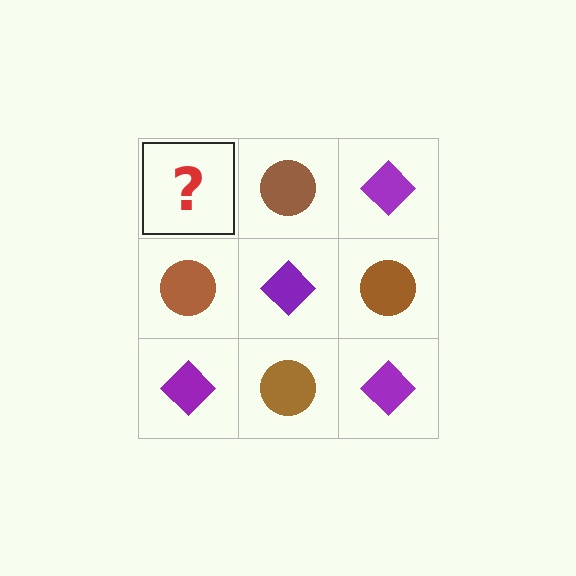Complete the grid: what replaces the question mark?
The question mark should be replaced with a purple diamond.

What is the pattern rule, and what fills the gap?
The rule is that it alternates purple diamond and brown circle in a checkerboard pattern. The gap should be filled with a purple diamond.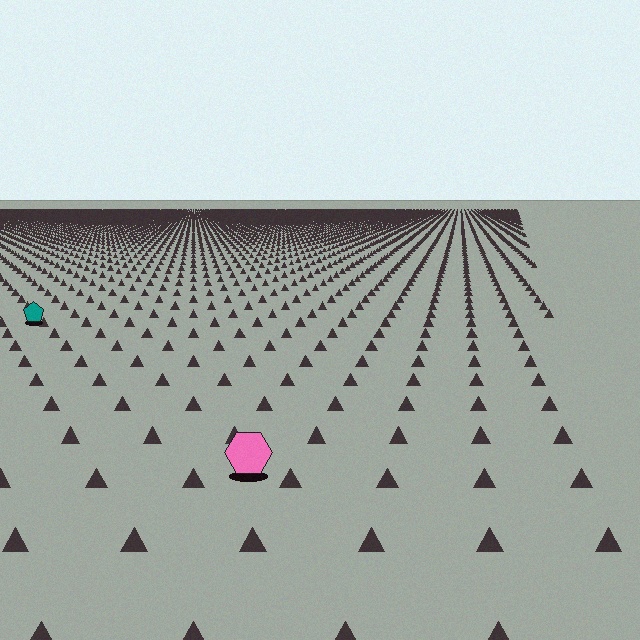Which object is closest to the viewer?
The pink hexagon is closest. The texture marks near it are larger and more spread out.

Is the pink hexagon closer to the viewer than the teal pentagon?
Yes. The pink hexagon is closer — you can tell from the texture gradient: the ground texture is coarser near it.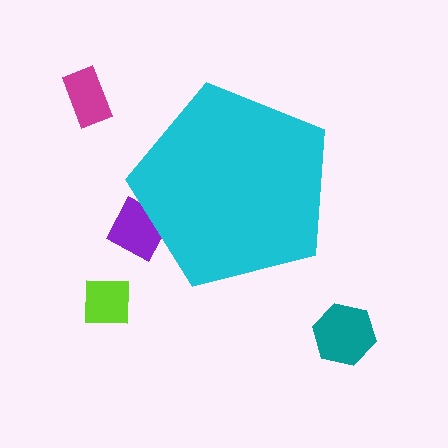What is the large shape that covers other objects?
A cyan pentagon.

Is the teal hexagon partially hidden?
No, the teal hexagon is fully visible.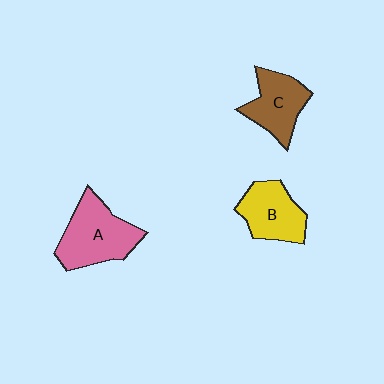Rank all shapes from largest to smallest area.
From largest to smallest: A (pink), B (yellow), C (brown).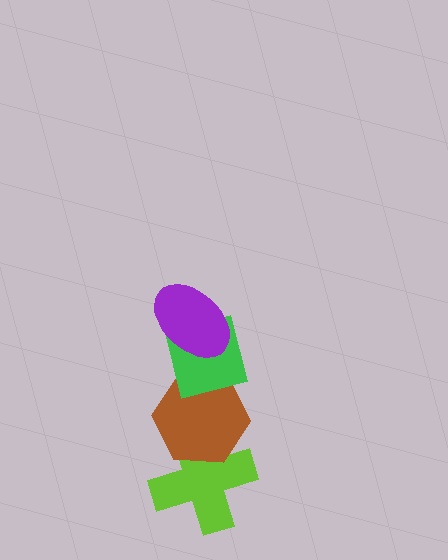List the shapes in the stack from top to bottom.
From top to bottom: the purple ellipse, the green square, the brown hexagon, the lime cross.